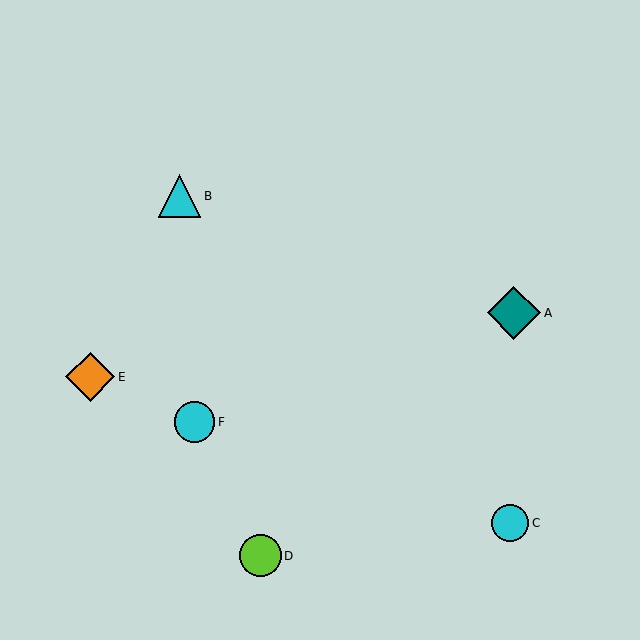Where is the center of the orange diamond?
The center of the orange diamond is at (90, 377).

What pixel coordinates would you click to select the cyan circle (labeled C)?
Click at (510, 523) to select the cyan circle C.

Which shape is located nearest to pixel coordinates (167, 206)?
The cyan triangle (labeled B) at (180, 196) is nearest to that location.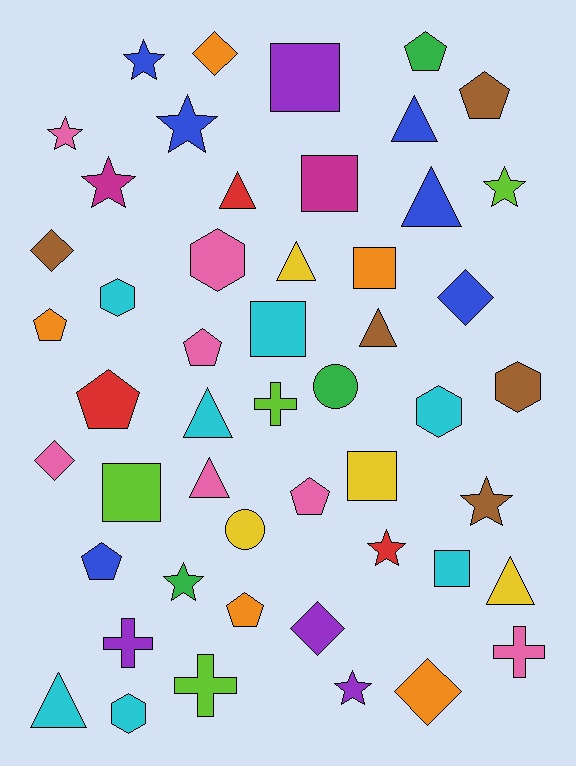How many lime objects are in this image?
There are 4 lime objects.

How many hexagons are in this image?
There are 5 hexagons.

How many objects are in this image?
There are 50 objects.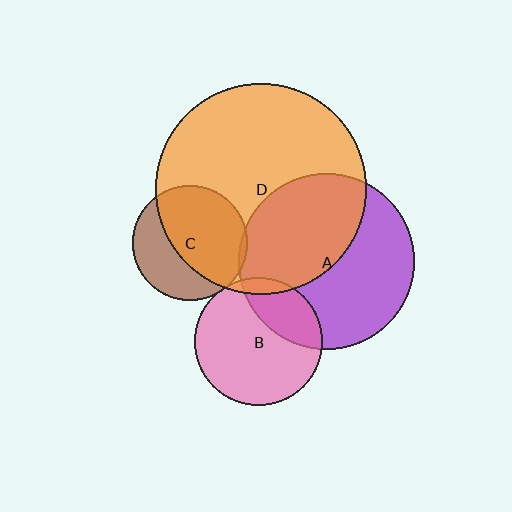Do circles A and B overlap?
Yes.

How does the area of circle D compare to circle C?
Approximately 3.4 times.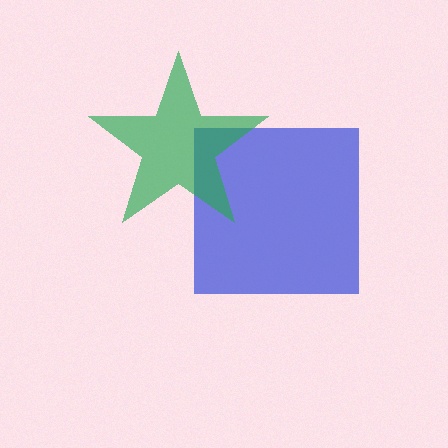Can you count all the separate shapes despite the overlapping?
Yes, there are 2 separate shapes.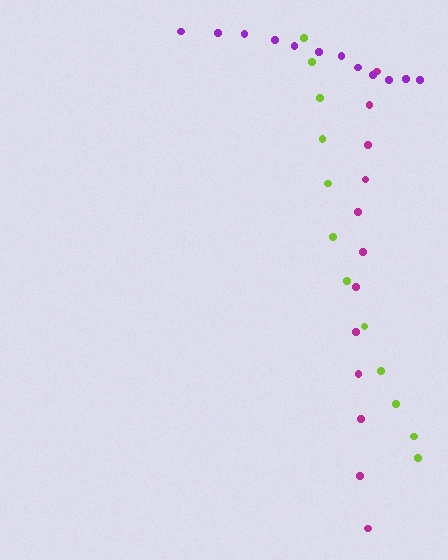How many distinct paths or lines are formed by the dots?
There are 3 distinct paths.